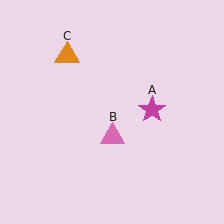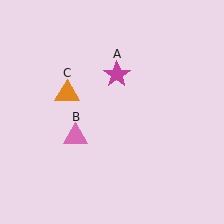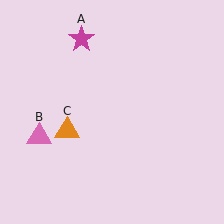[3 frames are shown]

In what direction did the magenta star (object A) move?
The magenta star (object A) moved up and to the left.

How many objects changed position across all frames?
3 objects changed position: magenta star (object A), pink triangle (object B), orange triangle (object C).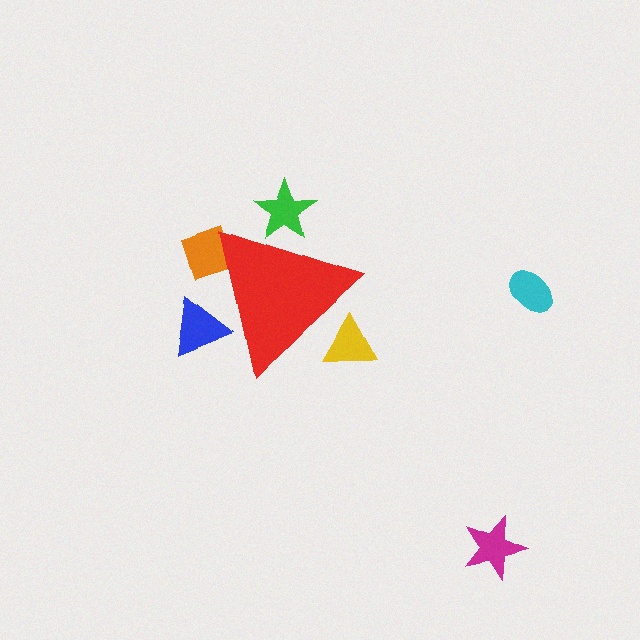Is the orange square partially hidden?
Yes, the orange square is partially hidden behind the red triangle.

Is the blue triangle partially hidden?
Yes, the blue triangle is partially hidden behind the red triangle.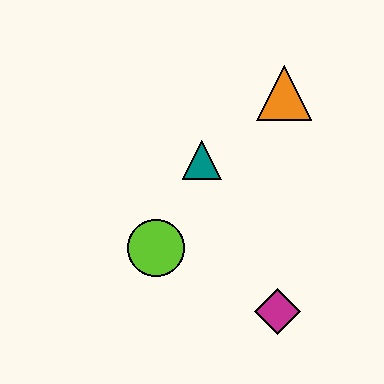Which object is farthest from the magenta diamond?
The orange triangle is farthest from the magenta diamond.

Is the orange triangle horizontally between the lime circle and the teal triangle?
No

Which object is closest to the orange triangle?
The teal triangle is closest to the orange triangle.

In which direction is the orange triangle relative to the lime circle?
The orange triangle is above the lime circle.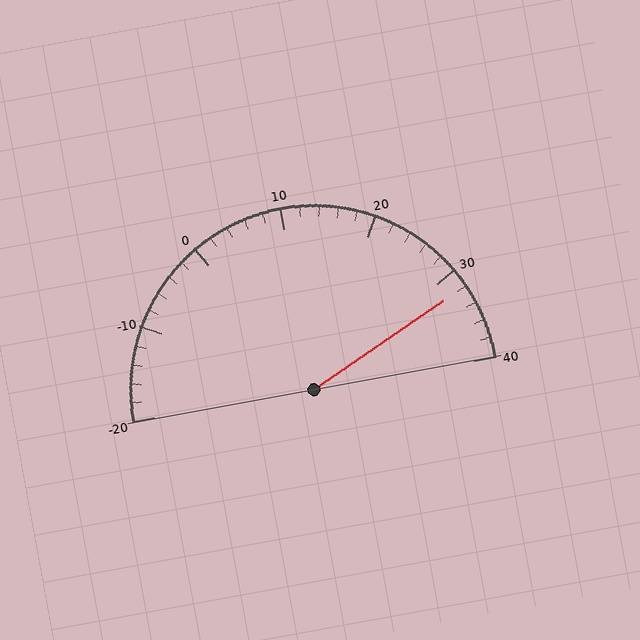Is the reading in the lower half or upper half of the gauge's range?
The reading is in the upper half of the range (-20 to 40).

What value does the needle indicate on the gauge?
The needle indicates approximately 32.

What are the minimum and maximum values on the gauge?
The gauge ranges from -20 to 40.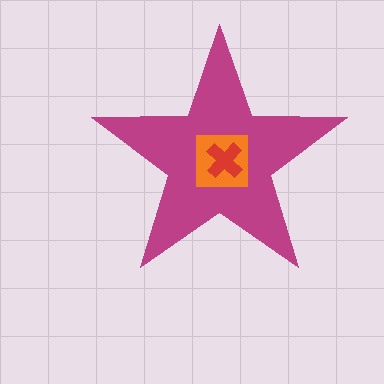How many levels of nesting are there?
3.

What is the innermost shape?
The red cross.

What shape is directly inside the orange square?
The red cross.